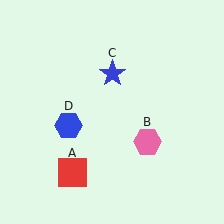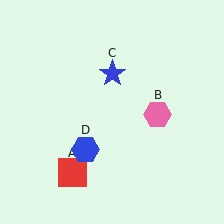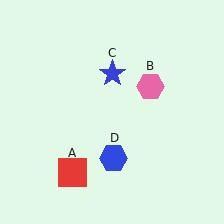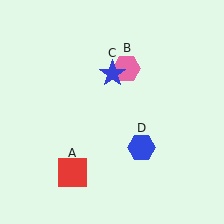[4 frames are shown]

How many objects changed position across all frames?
2 objects changed position: pink hexagon (object B), blue hexagon (object D).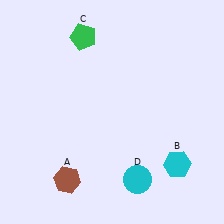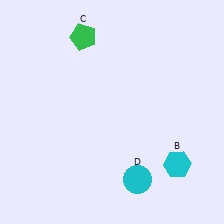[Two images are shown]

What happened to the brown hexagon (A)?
The brown hexagon (A) was removed in Image 2. It was in the bottom-left area of Image 1.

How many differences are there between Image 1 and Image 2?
There is 1 difference between the two images.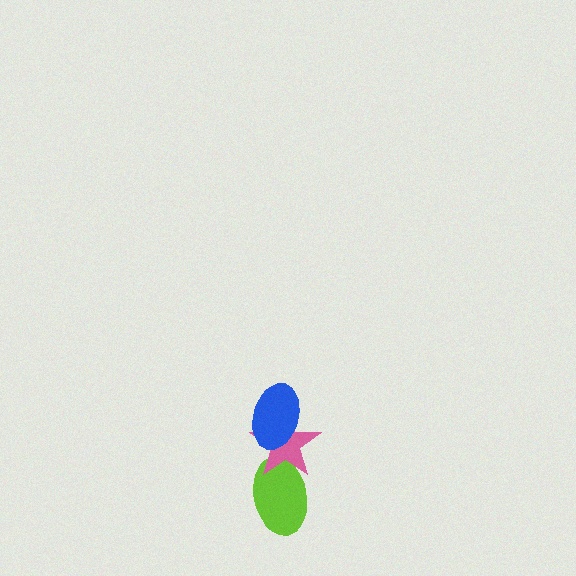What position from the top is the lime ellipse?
The lime ellipse is 3rd from the top.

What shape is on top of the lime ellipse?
The pink star is on top of the lime ellipse.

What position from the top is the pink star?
The pink star is 2nd from the top.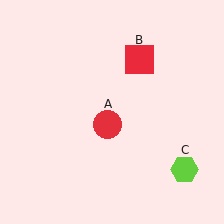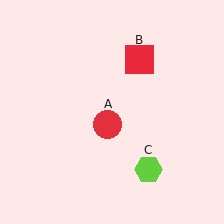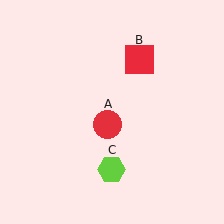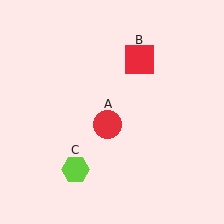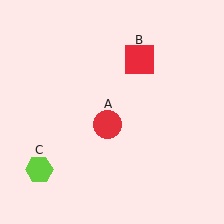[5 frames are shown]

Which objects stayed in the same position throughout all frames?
Red circle (object A) and red square (object B) remained stationary.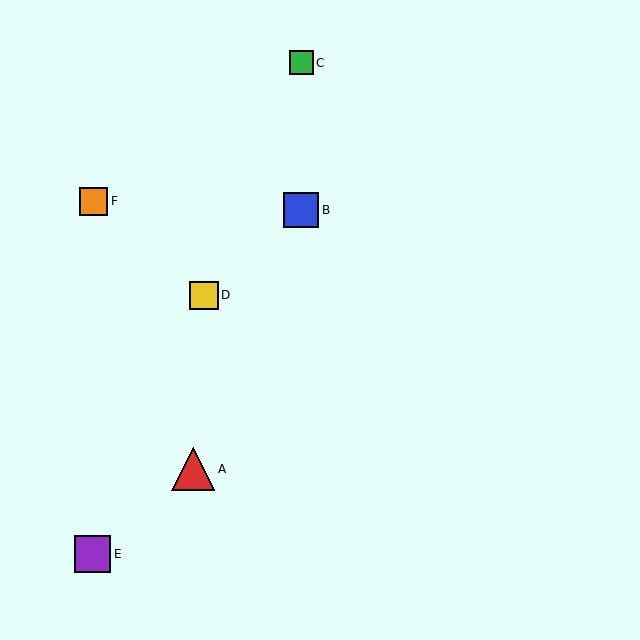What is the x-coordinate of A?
Object A is at x≈193.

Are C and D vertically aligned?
No, C is at x≈301 and D is at x≈204.